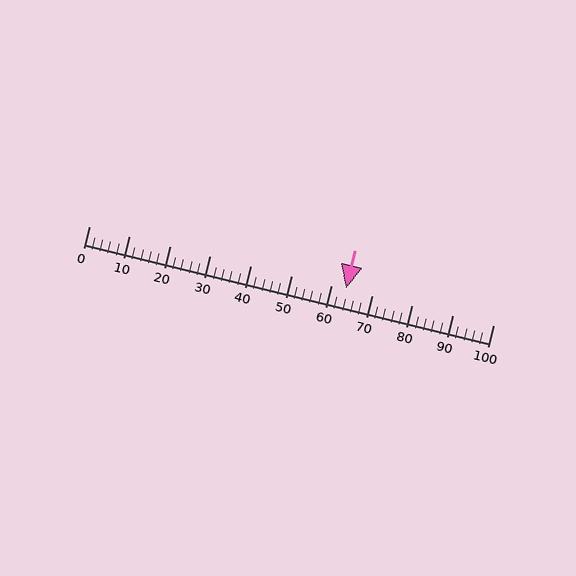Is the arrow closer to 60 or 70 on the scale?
The arrow is closer to 60.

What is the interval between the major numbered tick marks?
The major tick marks are spaced 10 units apart.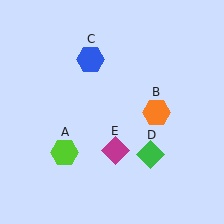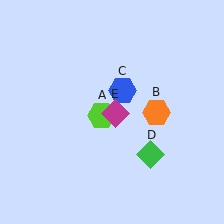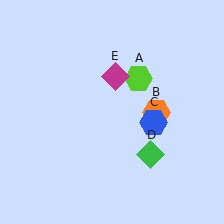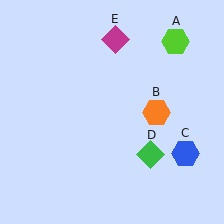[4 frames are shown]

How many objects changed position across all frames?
3 objects changed position: lime hexagon (object A), blue hexagon (object C), magenta diamond (object E).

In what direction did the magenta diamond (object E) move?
The magenta diamond (object E) moved up.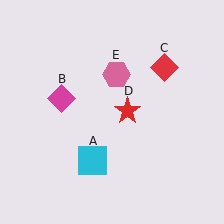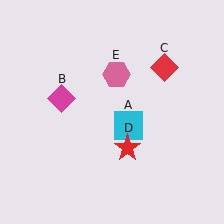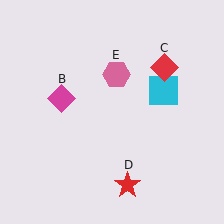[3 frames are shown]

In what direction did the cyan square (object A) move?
The cyan square (object A) moved up and to the right.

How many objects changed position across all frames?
2 objects changed position: cyan square (object A), red star (object D).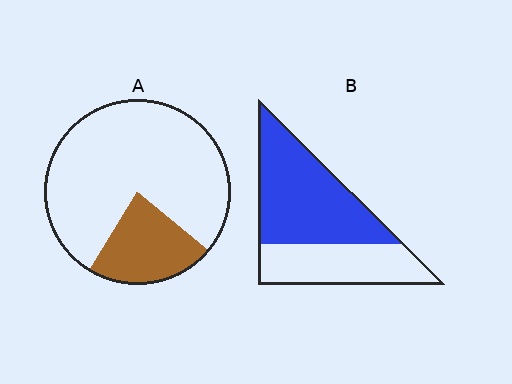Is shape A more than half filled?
No.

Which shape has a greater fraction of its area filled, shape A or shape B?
Shape B.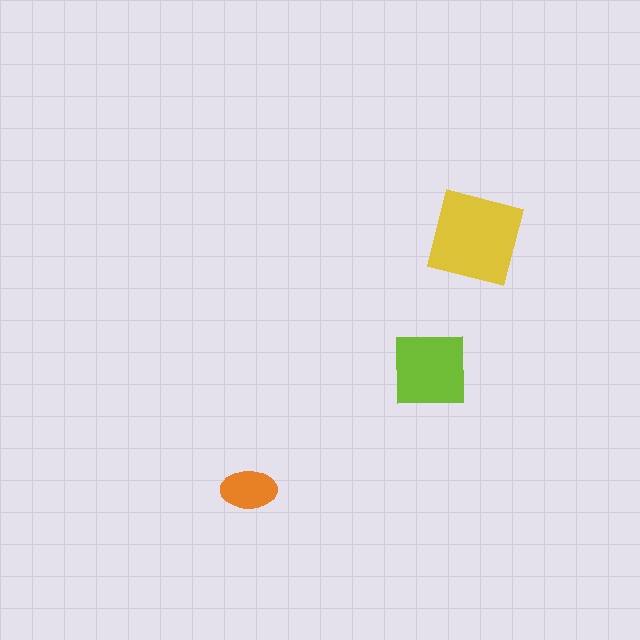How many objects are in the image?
There are 3 objects in the image.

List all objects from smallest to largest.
The orange ellipse, the lime square, the yellow square.